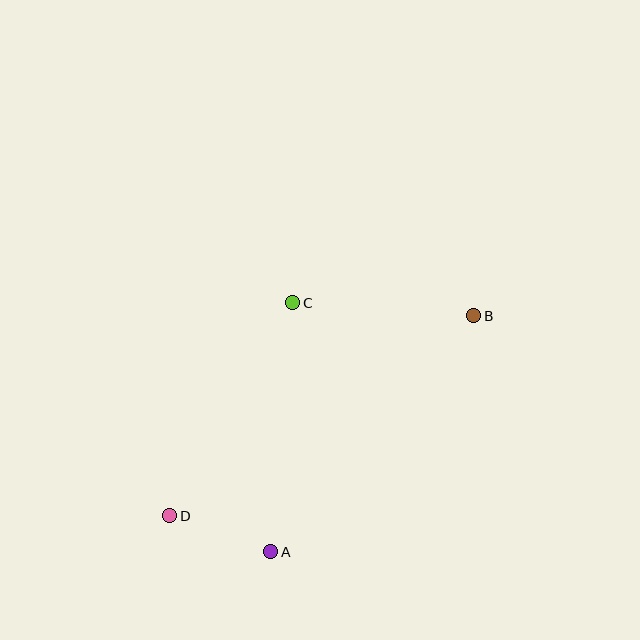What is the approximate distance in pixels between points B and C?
The distance between B and C is approximately 182 pixels.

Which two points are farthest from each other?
Points B and D are farthest from each other.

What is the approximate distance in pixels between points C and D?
The distance between C and D is approximately 246 pixels.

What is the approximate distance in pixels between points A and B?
The distance between A and B is approximately 311 pixels.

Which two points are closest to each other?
Points A and D are closest to each other.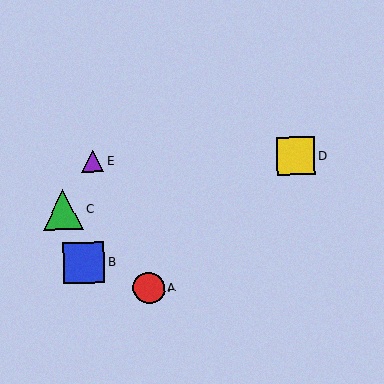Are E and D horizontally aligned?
Yes, both are at y≈161.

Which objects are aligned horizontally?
Objects D, E are aligned horizontally.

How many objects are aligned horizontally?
2 objects (D, E) are aligned horizontally.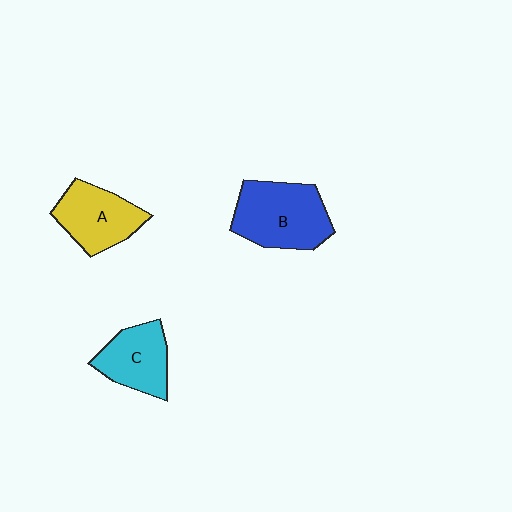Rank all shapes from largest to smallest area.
From largest to smallest: B (blue), A (yellow), C (cyan).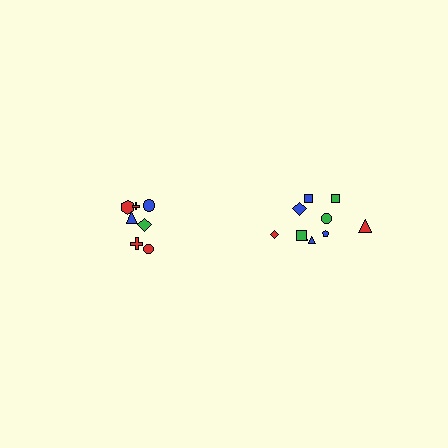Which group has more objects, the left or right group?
The right group.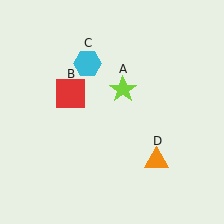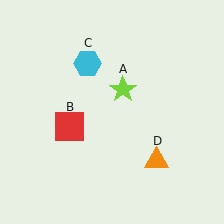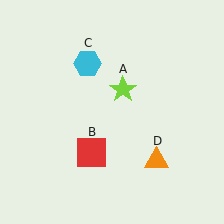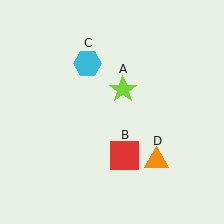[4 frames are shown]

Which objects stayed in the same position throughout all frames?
Lime star (object A) and cyan hexagon (object C) and orange triangle (object D) remained stationary.